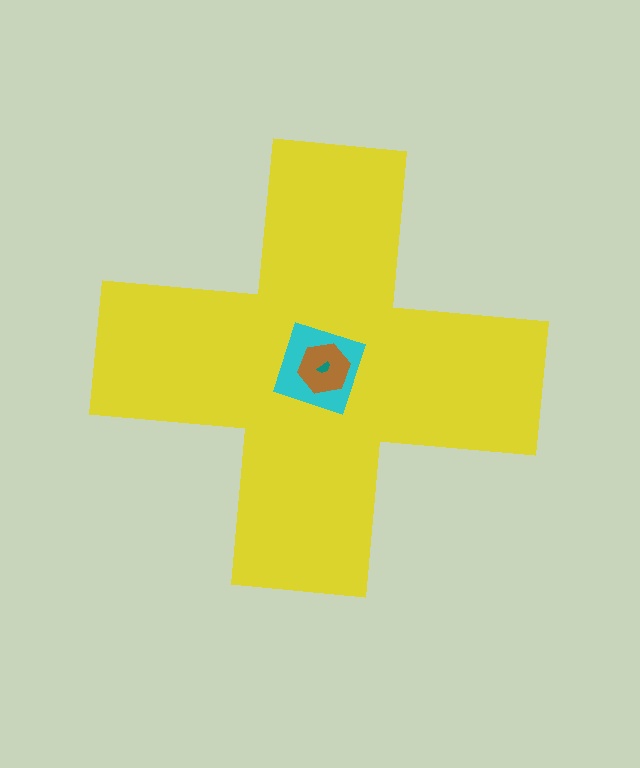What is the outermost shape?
The yellow cross.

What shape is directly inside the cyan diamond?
The brown hexagon.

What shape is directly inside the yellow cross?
The cyan diamond.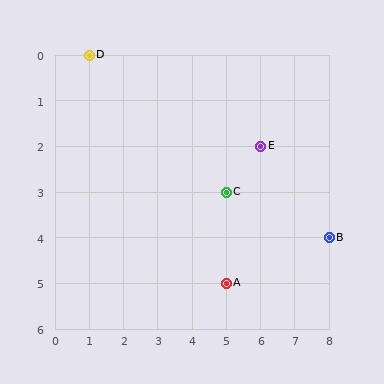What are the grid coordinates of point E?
Point E is at grid coordinates (6, 2).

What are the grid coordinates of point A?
Point A is at grid coordinates (5, 5).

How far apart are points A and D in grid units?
Points A and D are 4 columns and 5 rows apart (about 6.4 grid units diagonally).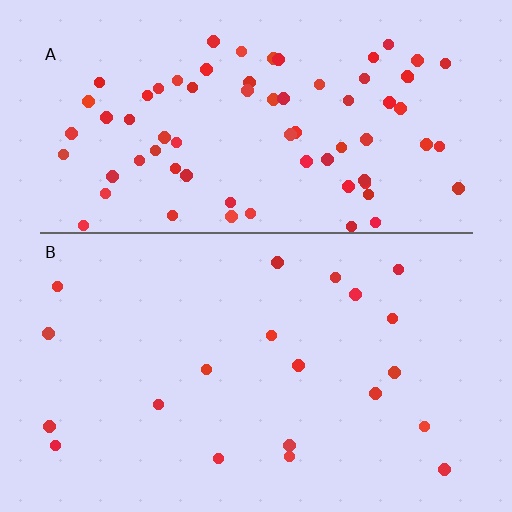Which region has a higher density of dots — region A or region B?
A (the top).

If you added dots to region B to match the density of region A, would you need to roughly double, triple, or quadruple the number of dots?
Approximately quadruple.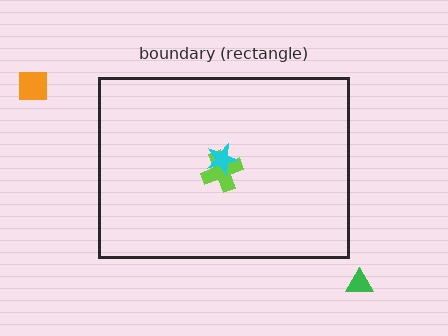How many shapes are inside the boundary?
2 inside, 2 outside.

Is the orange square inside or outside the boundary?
Outside.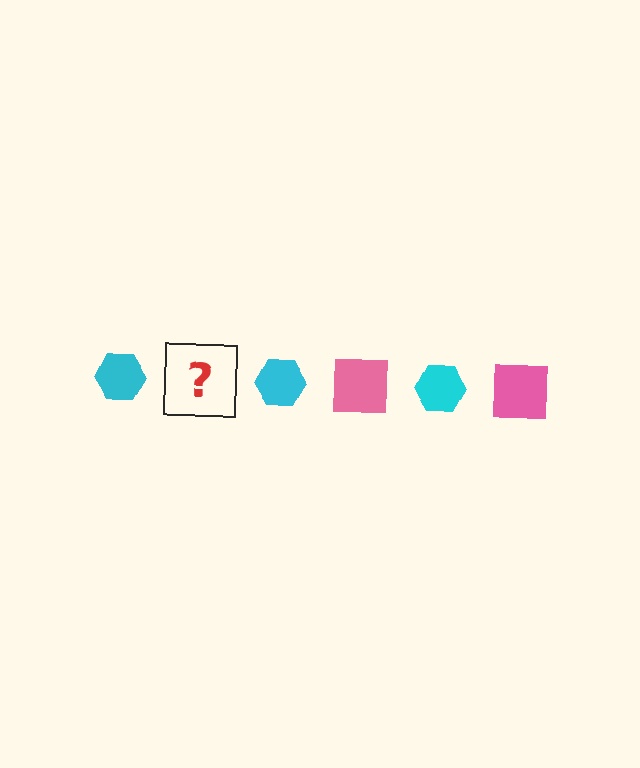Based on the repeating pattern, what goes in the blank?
The blank should be a pink square.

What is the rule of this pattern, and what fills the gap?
The rule is that the pattern alternates between cyan hexagon and pink square. The gap should be filled with a pink square.